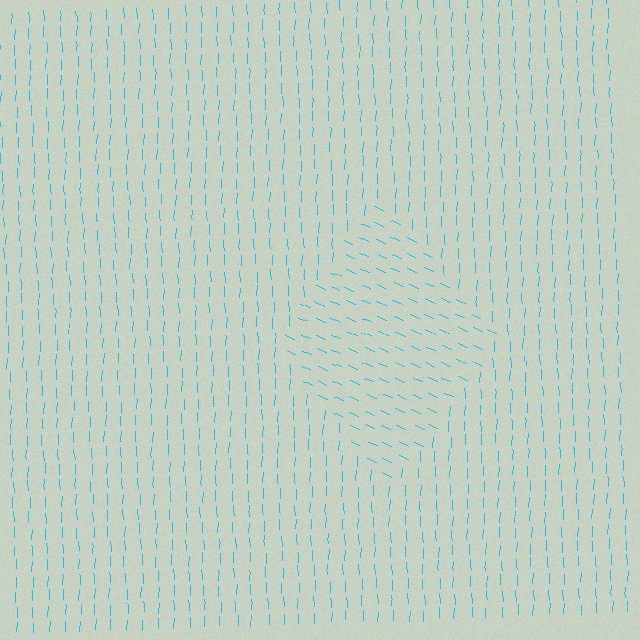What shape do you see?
I see a diamond.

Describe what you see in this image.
The image is filled with small cyan line segments. A diamond region in the image has lines oriented differently from the surrounding lines, creating a visible texture boundary.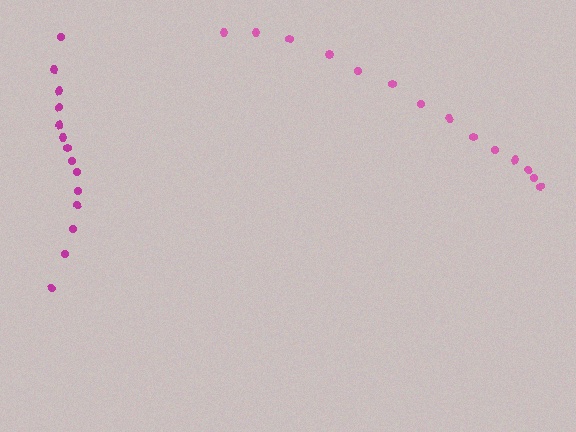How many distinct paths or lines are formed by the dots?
There are 2 distinct paths.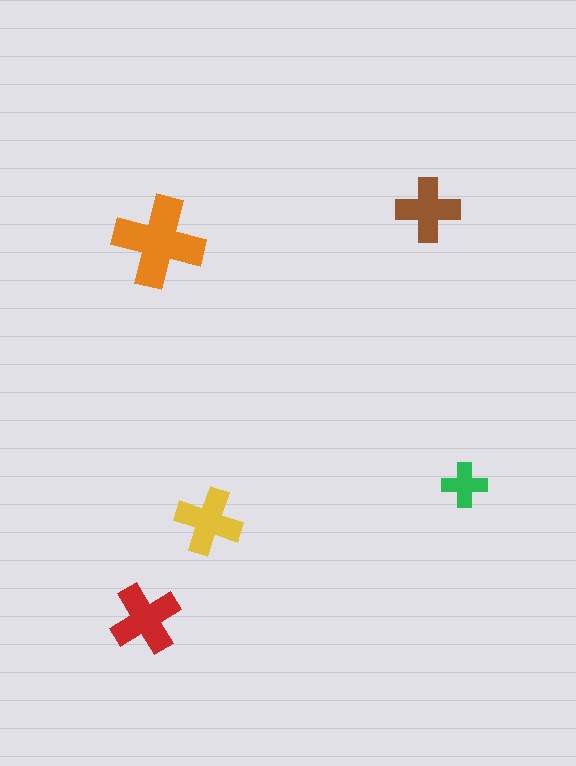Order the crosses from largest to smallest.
the orange one, the red one, the yellow one, the brown one, the green one.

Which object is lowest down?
The red cross is bottommost.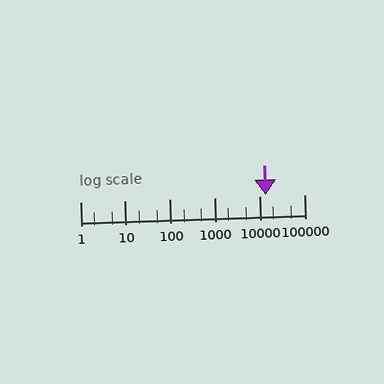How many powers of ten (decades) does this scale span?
The scale spans 5 decades, from 1 to 100000.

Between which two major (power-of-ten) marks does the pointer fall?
The pointer is between 10000 and 100000.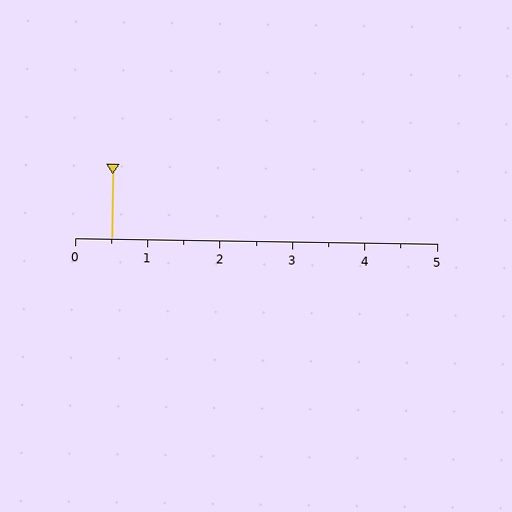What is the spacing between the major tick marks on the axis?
The major ticks are spaced 1 apart.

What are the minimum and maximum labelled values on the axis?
The axis runs from 0 to 5.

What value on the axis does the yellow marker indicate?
The marker indicates approximately 0.5.